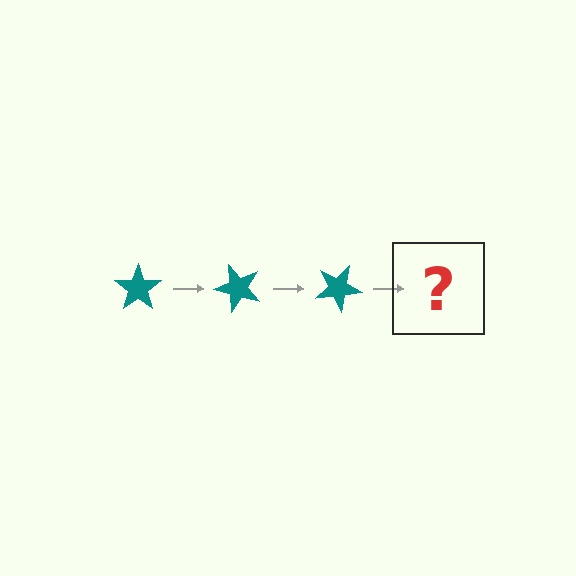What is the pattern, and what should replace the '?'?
The pattern is that the star rotates 50 degrees each step. The '?' should be a teal star rotated 150 degrees.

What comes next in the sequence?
The next element should be a teal star rotated 150 degrees.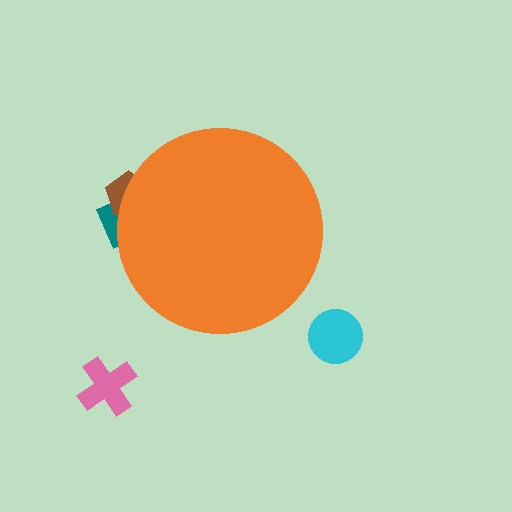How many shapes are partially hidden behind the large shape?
2 shapes are partially hidden.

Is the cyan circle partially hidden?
No, the cyan circle is fully visible.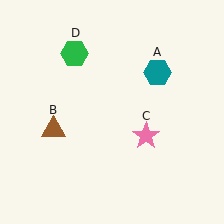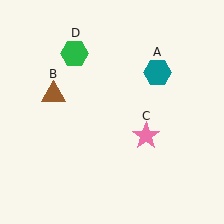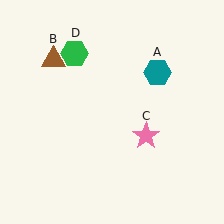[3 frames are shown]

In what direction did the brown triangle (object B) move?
The brown triangle (object B) moved up.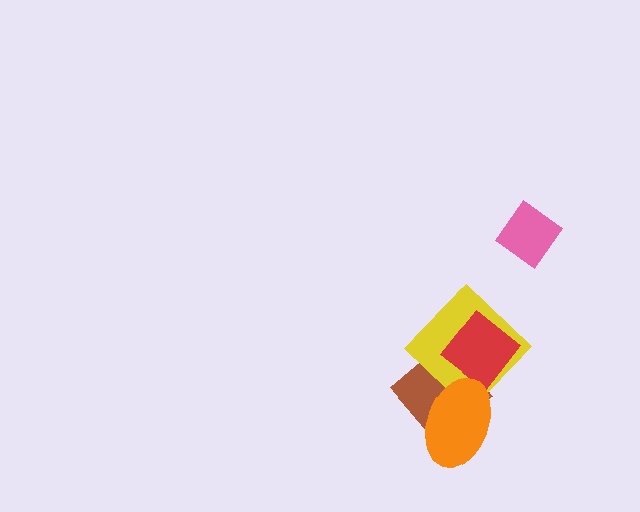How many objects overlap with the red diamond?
2 objects overlap with the red diamond.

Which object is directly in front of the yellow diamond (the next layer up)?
The red diamond is directly in front of the yellow diamond.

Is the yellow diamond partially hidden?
Yes, it is partially covered by another shape.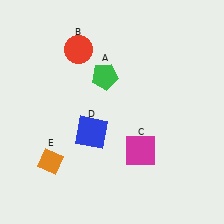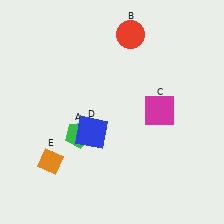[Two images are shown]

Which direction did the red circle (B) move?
The red circle (B) moved right.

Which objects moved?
The objects that moved are: the green pentagon (A), the red circle (B), the magenta square (C).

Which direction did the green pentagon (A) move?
The green pentagon (A) moved down.